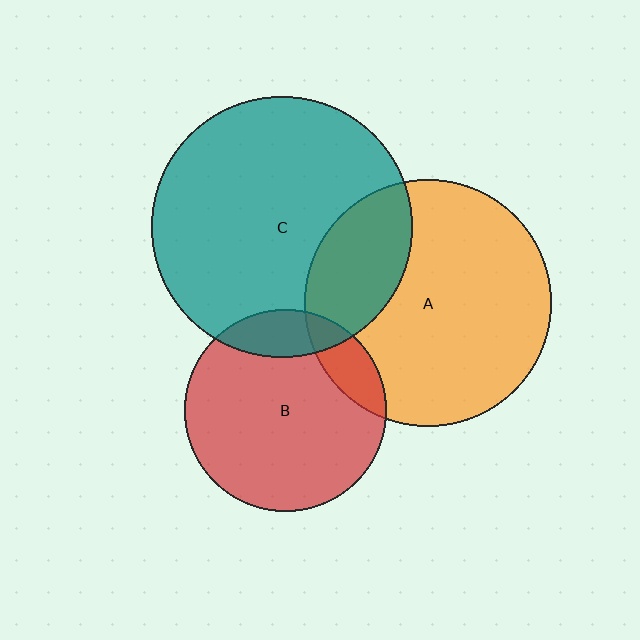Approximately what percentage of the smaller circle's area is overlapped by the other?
Approximately 15%.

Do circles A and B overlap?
Yes.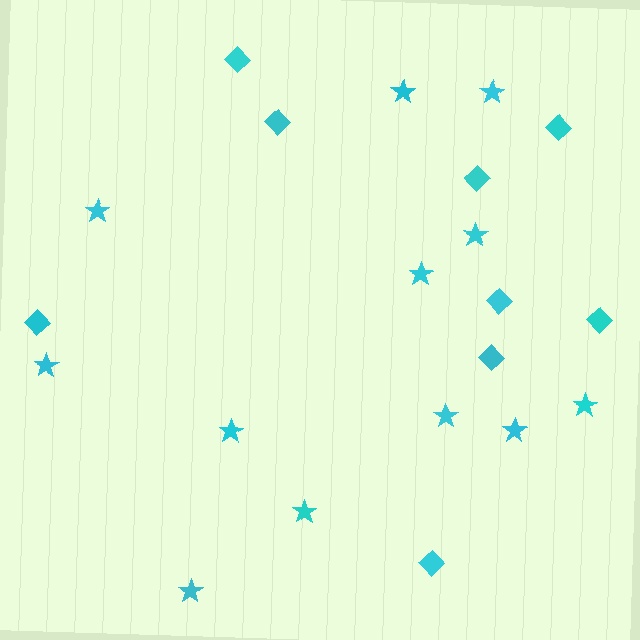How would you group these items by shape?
There are 2 groups: one group of stars (12) and one group of diamonds (9).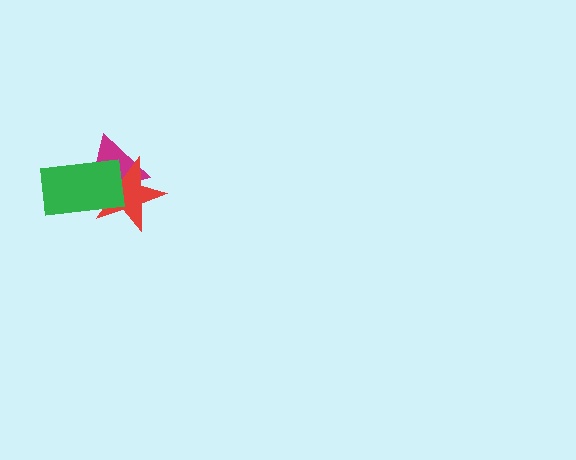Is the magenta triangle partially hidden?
Yes, it is partially covered by another shape.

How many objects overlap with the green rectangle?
2 objects overlap with the green rectangle.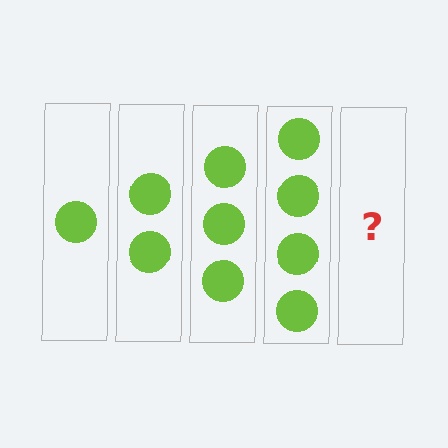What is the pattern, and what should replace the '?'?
The pattern is that each step adds one more circle. The '?' should be 5 circles.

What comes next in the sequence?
The next element should be 5 circles.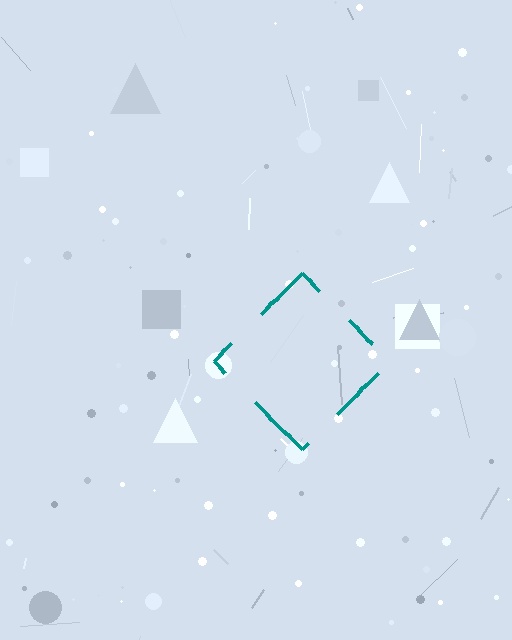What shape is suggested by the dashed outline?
The dashed outline suggests a diamond.